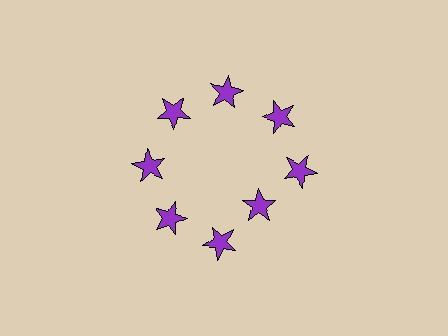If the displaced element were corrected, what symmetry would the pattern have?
It would have 8-fold rotational symmetry — the pattern would map onto itself every 45 degrees.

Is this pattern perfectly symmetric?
No. The 8 purple stars are arranged in a ring, but one element near the 4 o'clock position is pulled inward toward the center, breaking the 8-fold rotational symmetry.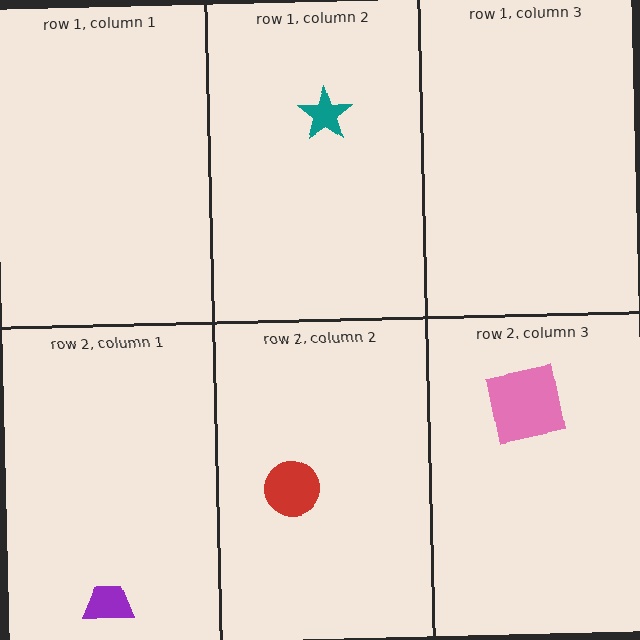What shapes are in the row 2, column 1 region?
The purple trapezoid.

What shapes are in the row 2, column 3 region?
The pink square.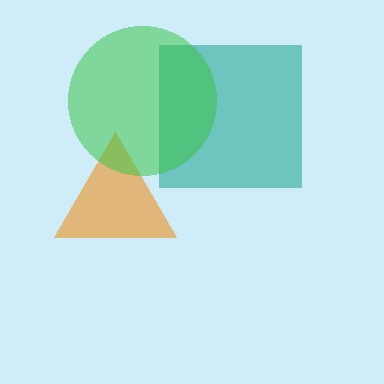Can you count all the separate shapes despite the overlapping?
Yes, there are 3 separate shapes.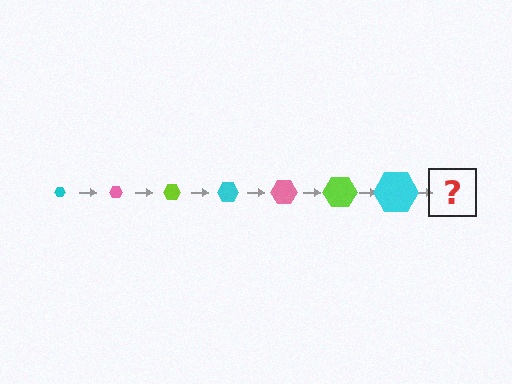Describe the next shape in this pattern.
It should be a pink hexagon, larger than the previous one.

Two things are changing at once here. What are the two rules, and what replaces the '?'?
The two rules are that the hexagon grows larger each step and the color cycles through cyan, pink, and lime. The '?' should be a pink hexagon, larger than the previous one.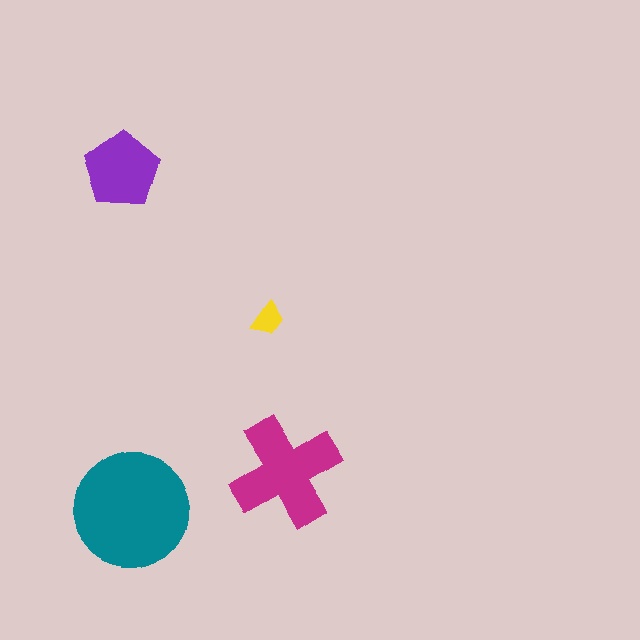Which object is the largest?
The teal circle.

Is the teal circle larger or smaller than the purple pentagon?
Larger.